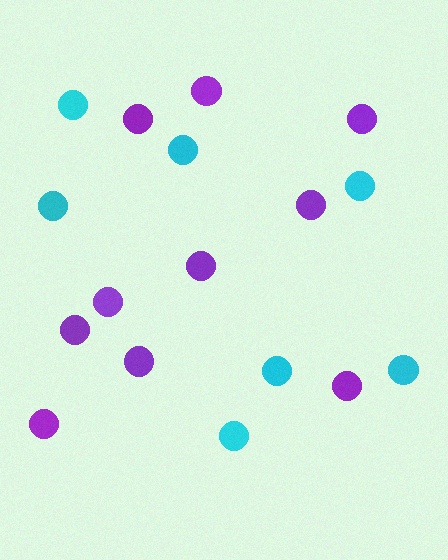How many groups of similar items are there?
There are 2 groups: one group of purple circles (10) and one group of cyan circles (7).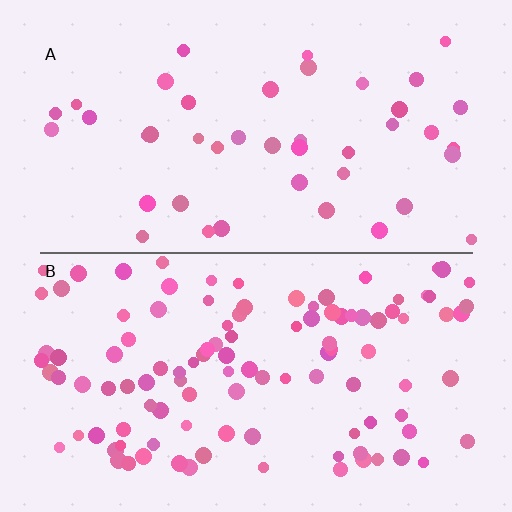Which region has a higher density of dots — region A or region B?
B (the bottom).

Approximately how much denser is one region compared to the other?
Approximately 2.5× — region B over region A.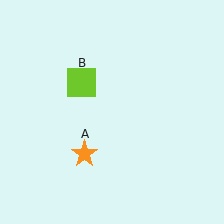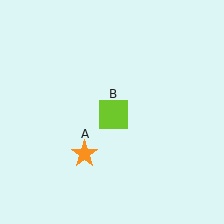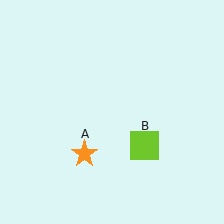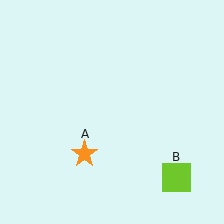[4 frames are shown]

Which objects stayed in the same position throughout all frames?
Orange star (object A) remained stationary.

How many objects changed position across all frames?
1 object changed position: lime square (object B).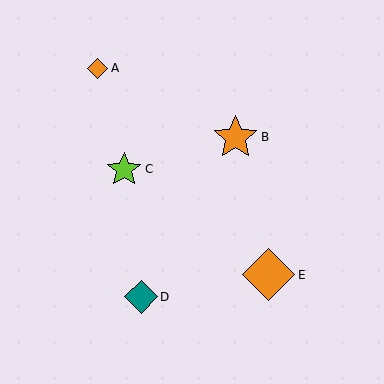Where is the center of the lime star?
The center of the lime star is at (124, 169).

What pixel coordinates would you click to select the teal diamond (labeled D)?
Click at (141, 297) to select the teal diamond D.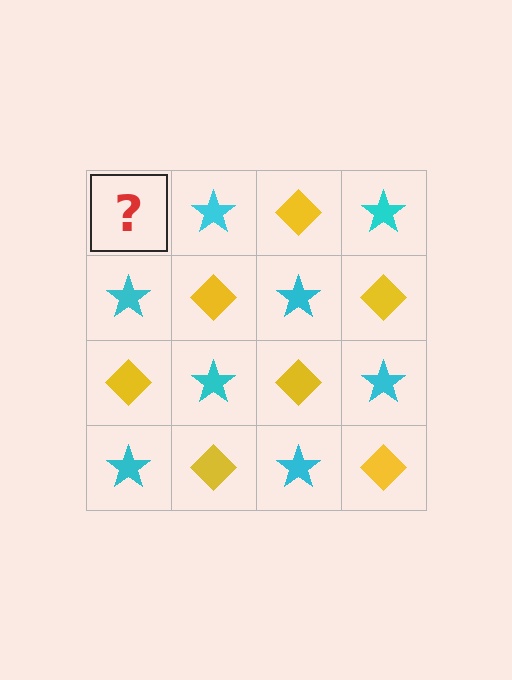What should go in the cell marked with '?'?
The missing cell should contain a yellow diamond.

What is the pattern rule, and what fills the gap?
The rule is that it alternates yellow diamond and cyan star in a checkerboard pattern. The gap should be filled with a yellow diamond.